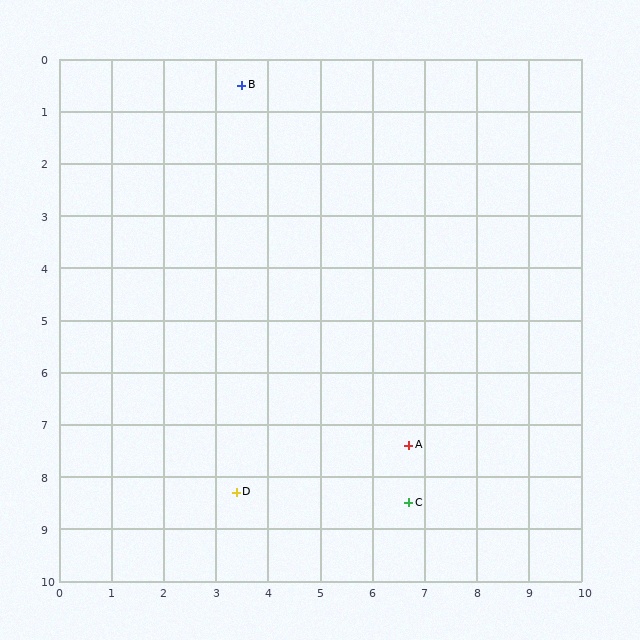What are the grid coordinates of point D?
Point D is at approximately (3.4, 8.3).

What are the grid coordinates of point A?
Point A is at approximately (6.7, 7.4).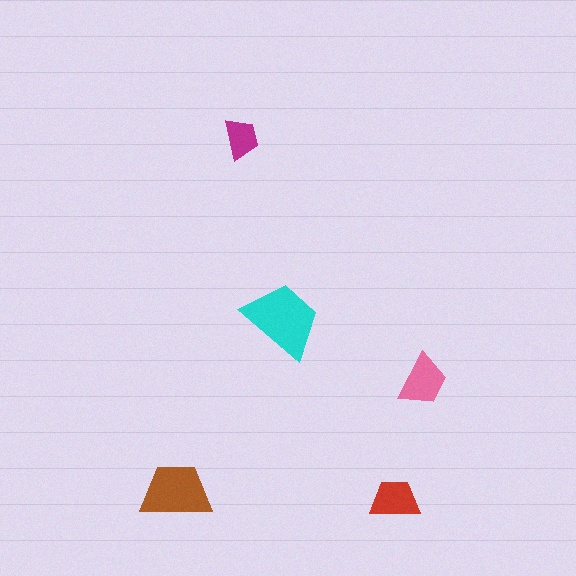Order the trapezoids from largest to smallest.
the cyan one, the brown one, the pink one, the red one, the magenta one.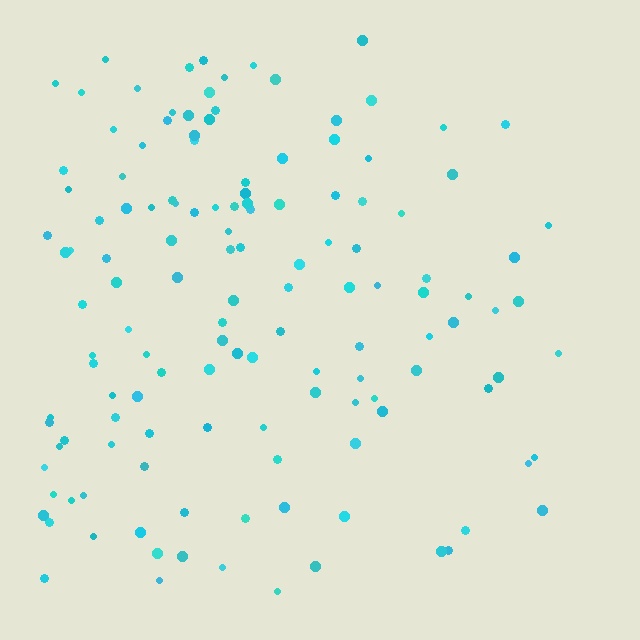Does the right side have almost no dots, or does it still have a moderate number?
Still a moderate number, just noticeably fewer than the left.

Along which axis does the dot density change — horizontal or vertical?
Horizontal.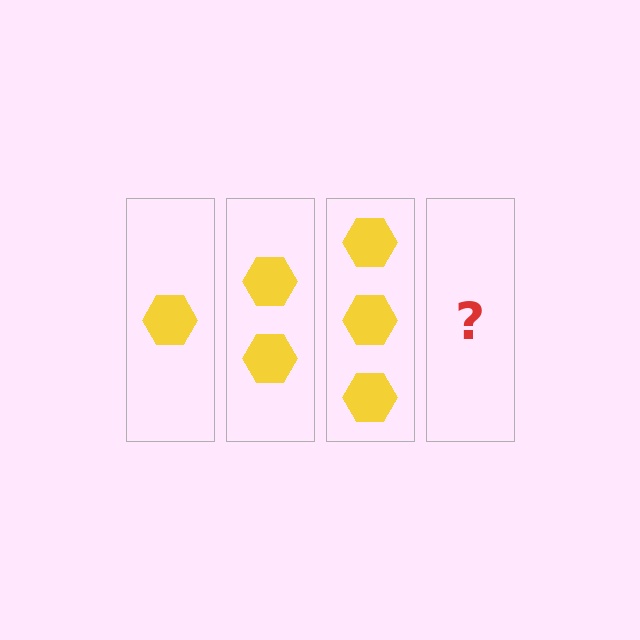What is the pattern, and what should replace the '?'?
The pattern is that each step adds one more hexagon. The '?' should be 4 hexagons.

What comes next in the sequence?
The next element should be 4 hexagons.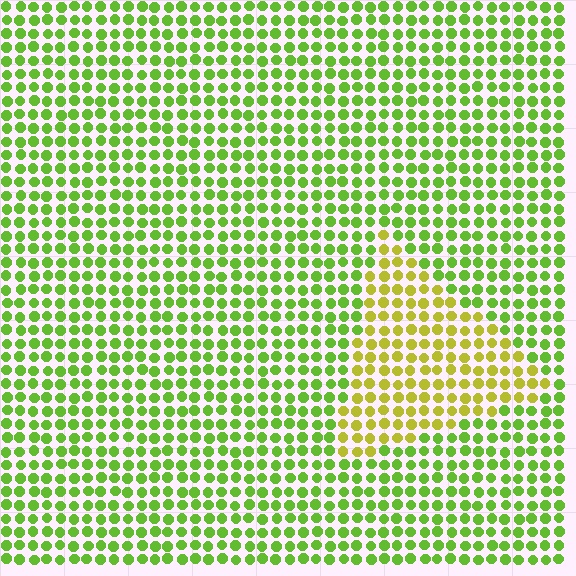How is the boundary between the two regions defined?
The boundary is defined purely by a slight shift in hue (about 36 degrees). Spacing, size, and orientation are identical on both sides.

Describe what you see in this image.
The image is filled with small lime elements in a uniform arrangement. A triangle-shaped region is visible where the elements are tinted to a slightly different hue, forming a subtle color boundary.